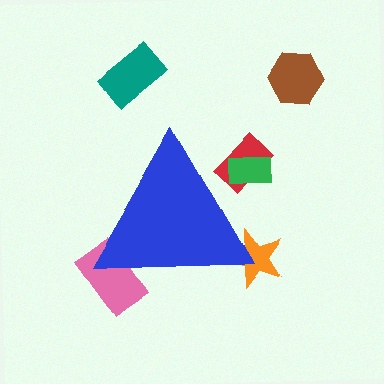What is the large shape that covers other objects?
A blue triangle.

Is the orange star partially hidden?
Yes, the orange star is partially hidden behind the blue triangle.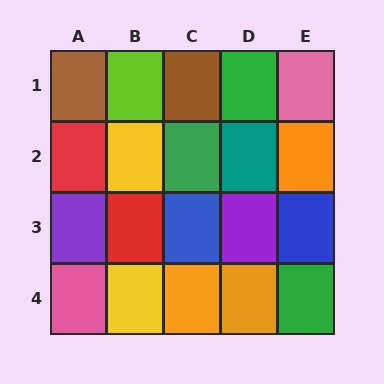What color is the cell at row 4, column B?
Yellow.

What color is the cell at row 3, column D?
Purple.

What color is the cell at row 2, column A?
Red.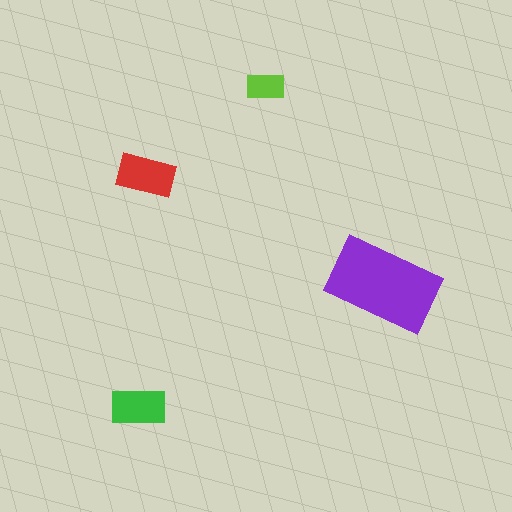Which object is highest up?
The lime rectangle is topmost.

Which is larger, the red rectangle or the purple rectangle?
The purple one.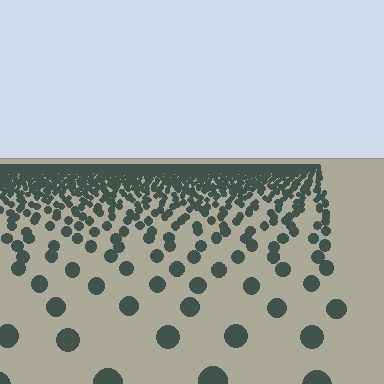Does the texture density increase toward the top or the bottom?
Density increases toward the top.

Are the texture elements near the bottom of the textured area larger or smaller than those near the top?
Larger. Near the bottom, elements are closer to the viewer and appear at a bigger on-screen size.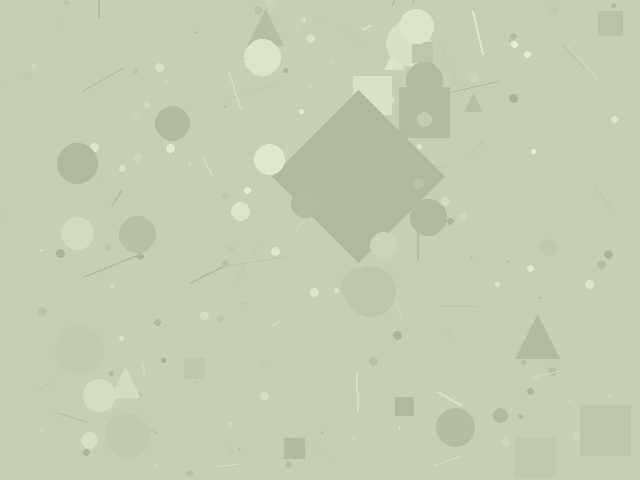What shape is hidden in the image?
A diamond is hidden in the image.